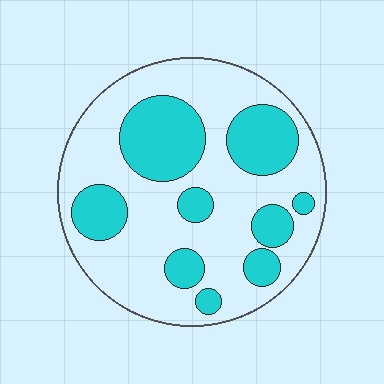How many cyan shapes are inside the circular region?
9.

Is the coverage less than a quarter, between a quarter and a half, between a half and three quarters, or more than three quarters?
Between a quarter and a half.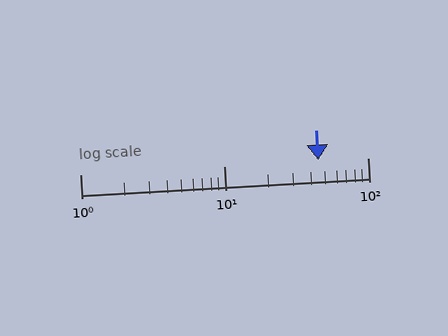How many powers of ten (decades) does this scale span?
The scale spans 2 decades, from 1 to 100.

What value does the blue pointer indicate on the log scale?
The pointer indicates approximately 45.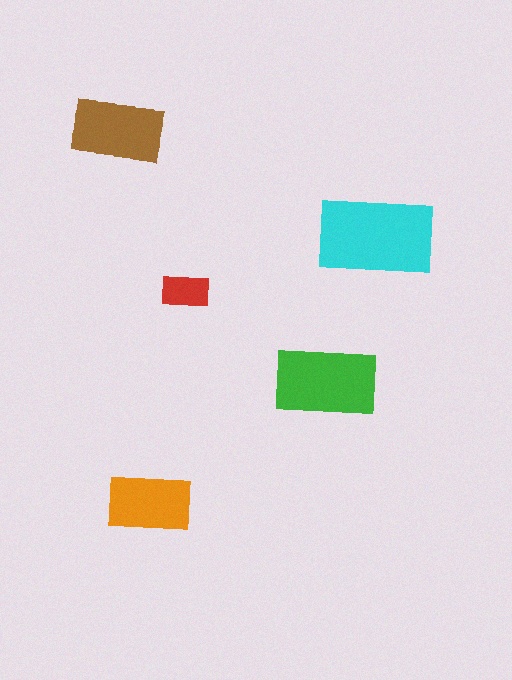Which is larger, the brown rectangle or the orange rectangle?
The brown one.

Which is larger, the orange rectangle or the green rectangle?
The green one.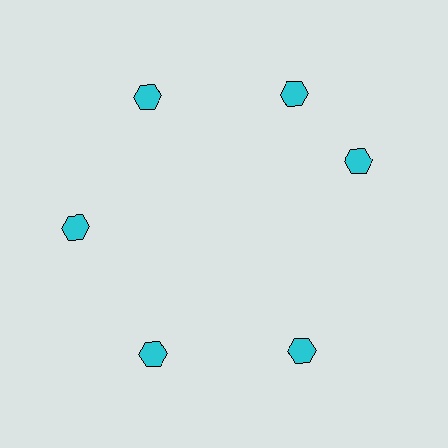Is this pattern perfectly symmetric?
No. The 6 cyan hexagons are arranged in a ring, but one element near the 3 o'clock position is rotated out of alignment along the ring, breaking the 6-fold rotational symmetry.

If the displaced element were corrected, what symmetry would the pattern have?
It would have 6-fold rotational symmetry — the pattern would map onto itself every 60 degrees.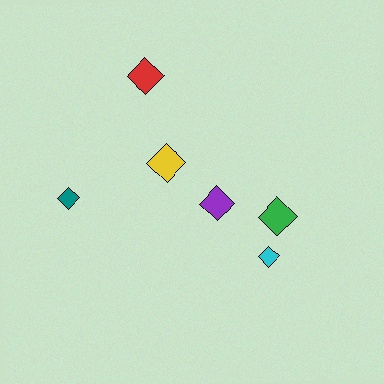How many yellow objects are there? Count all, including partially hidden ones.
There is 1 yellow object.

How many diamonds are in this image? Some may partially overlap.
There are 6 diamonds.